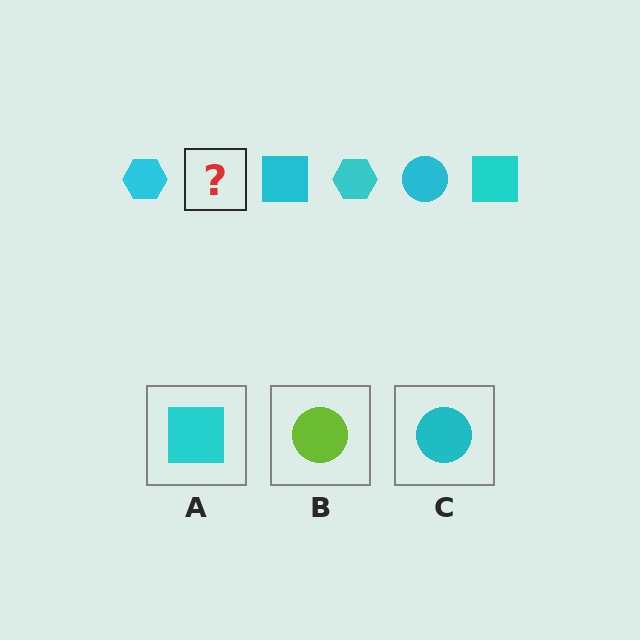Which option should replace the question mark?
Option C.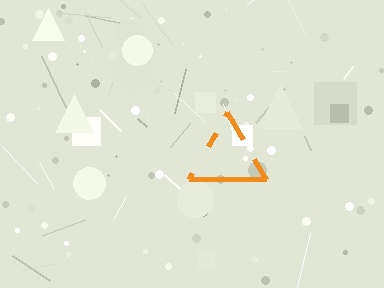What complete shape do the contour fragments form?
The contour fragments form a triangle.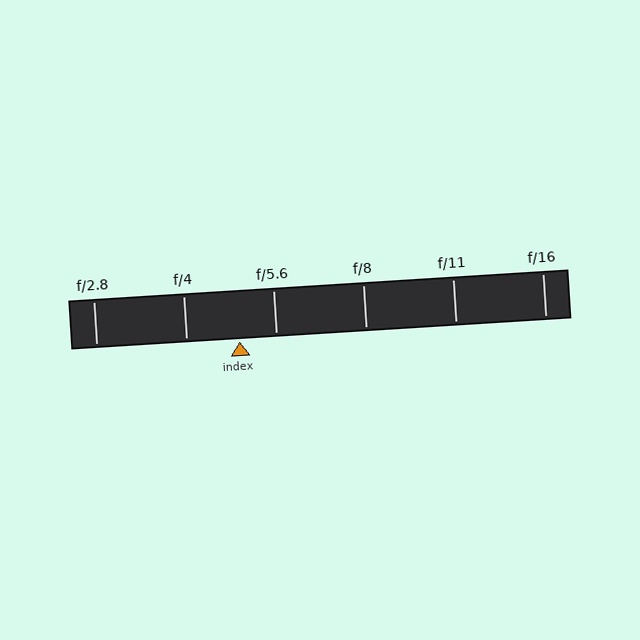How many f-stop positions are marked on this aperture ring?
There are 6 f-stop positions marked.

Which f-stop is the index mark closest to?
The index mark is closest to f/5.6.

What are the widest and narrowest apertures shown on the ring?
The widest aperture shown is f/2.8 and the narrowest is f/16.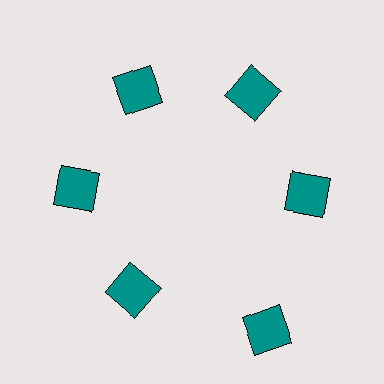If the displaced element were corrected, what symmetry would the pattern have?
It would have 6-fold rotational symmetry — the pattern would map onto itself every 60 degrees.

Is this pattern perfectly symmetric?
No. The 6 teal squares are arranged in a ring, but one element near the 5 o'clock position is pushed outward from the center, breaking the 6-fold rotational symmetry.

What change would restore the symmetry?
The symmetry would be restored by moving it inward, back onto the ring so that all 6 squares sit at equal angles and equal distance from the center.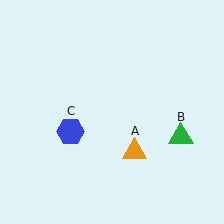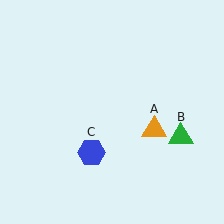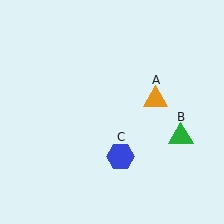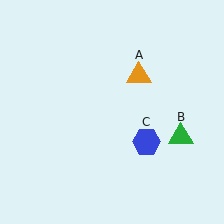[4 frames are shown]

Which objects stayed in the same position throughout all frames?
Green triangle (object B) remained stationary.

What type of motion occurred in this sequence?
The orange triangle (object A), blue hexagon (object C) rotated counterclockwise around the center of the scene.